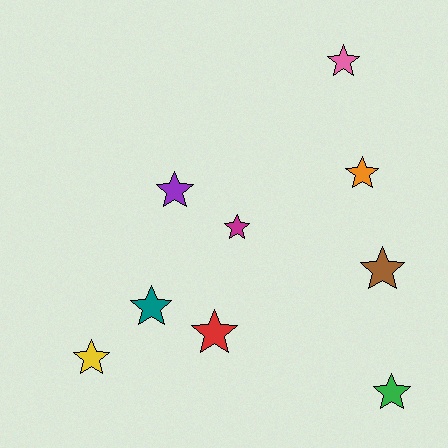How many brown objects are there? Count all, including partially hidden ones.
There is 1 brown object.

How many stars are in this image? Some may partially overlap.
There are 9 stars.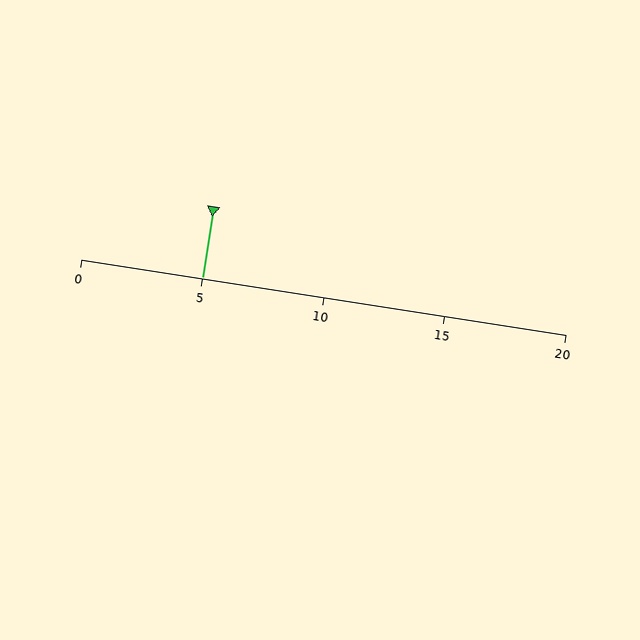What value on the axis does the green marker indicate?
The marker indicates approximately 5.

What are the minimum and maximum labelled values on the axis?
The axis runs from 0 to 20.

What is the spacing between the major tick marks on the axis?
The major ticks are spaced 5 apart.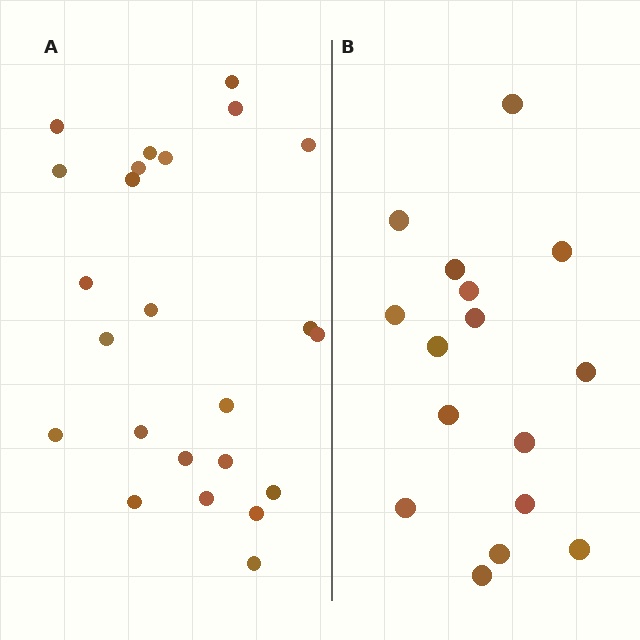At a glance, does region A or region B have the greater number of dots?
Region A (the left region) has more dots.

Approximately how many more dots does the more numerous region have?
Region A has roughly 8 or so more dots than region B.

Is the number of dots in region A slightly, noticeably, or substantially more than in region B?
Region A has substantially more. The ratio is roughly 1.5 to 1.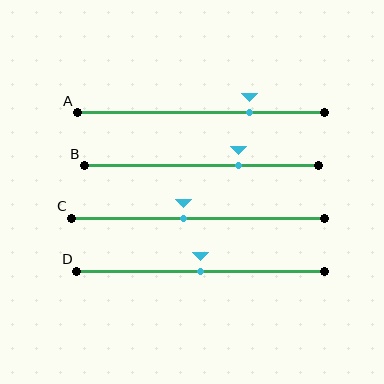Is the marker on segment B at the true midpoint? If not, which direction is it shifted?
No, the marker on segment B is shifted to the right by about 16% of the segment length.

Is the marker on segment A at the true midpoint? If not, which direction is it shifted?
No, the marker on segment A is shifted to the right by about 20% of the segment length.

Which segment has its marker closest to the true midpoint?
Segment D has its marker closest to the true midpoint.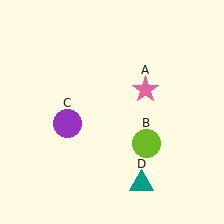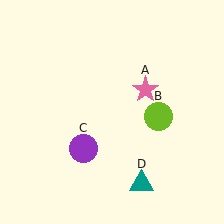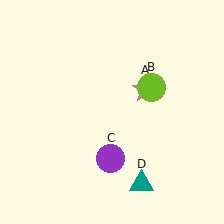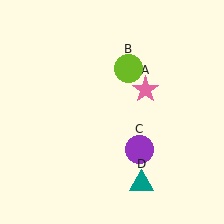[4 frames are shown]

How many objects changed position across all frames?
2 objects changed position: lime circle (object B), purple circle (object C).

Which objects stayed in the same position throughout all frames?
Pink star (object A) and teal triangle (object D) remained stationary.